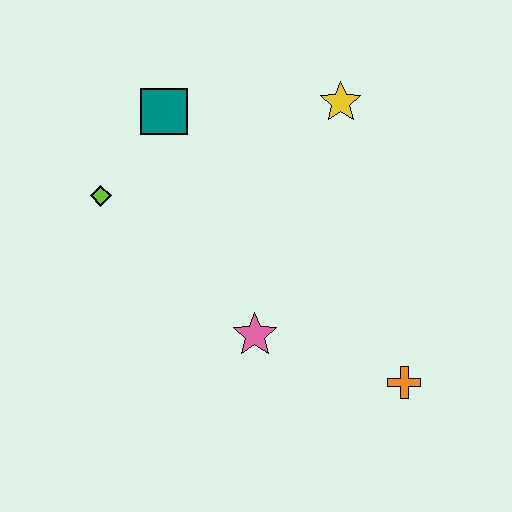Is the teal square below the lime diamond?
No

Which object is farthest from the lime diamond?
The orange cross is farthest from the lime diamond.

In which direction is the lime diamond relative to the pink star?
The lime diamond is to the left of the pink star.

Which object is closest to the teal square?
The lime diamond is closest to the teal square.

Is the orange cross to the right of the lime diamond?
Yes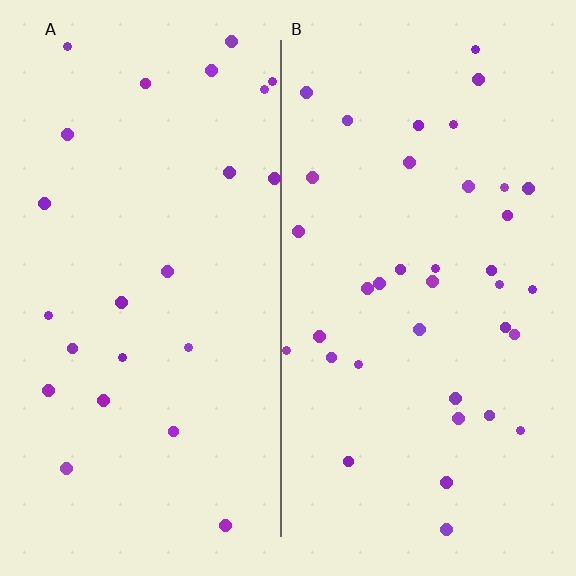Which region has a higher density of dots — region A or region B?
B (the right).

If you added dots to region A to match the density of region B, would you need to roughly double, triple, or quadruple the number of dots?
Approximately double.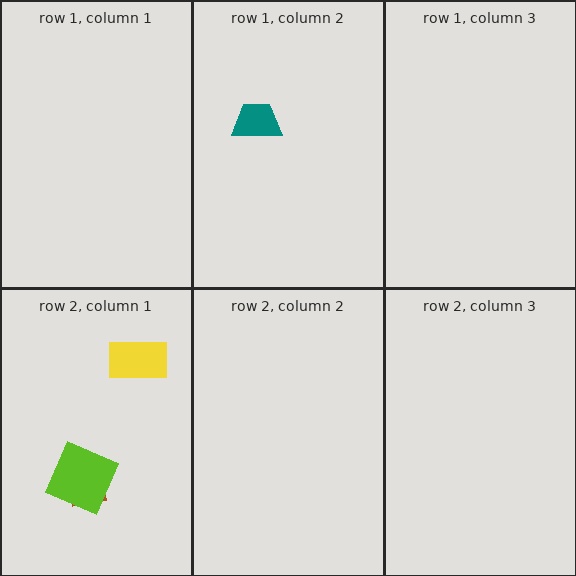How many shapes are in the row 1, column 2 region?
1.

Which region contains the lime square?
The row 2, column 1 region.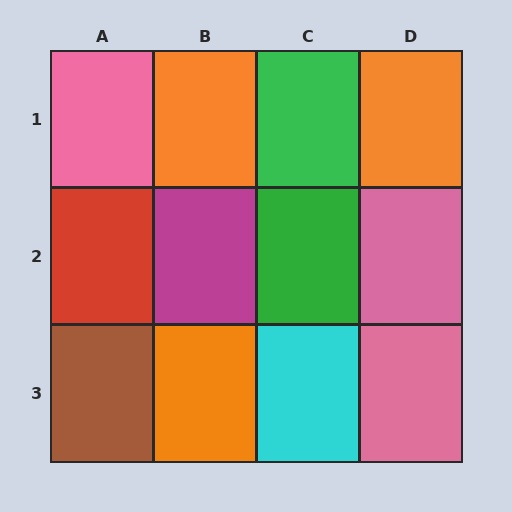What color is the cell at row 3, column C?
Cyan.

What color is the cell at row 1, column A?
Pink.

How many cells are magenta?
1 cell is magenta.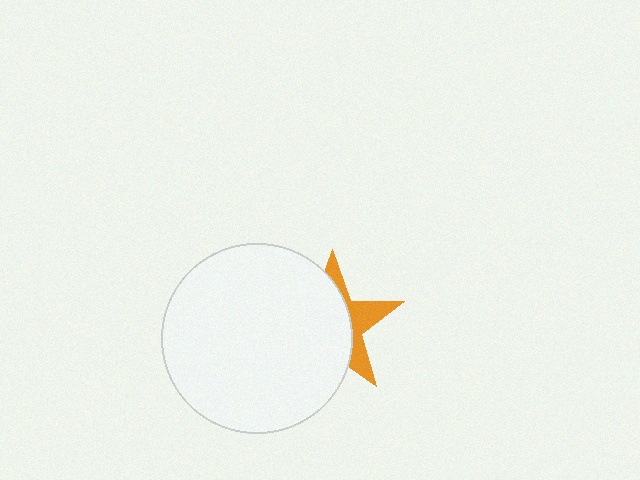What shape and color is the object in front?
The object in front is a white circle.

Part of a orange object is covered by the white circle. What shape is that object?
It is a star.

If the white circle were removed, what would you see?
You would see the complete orange star.